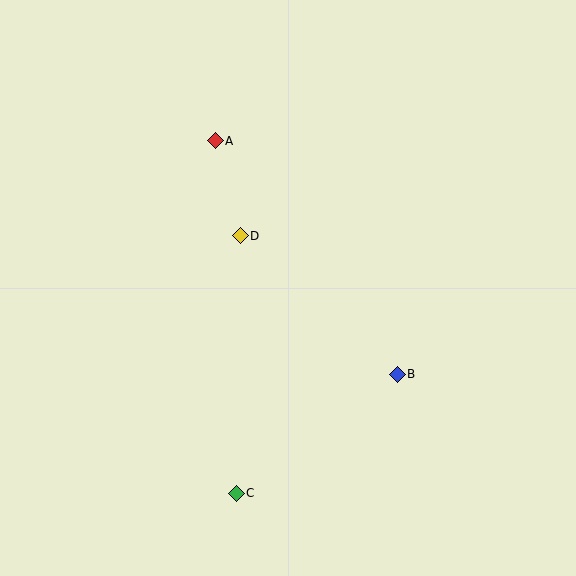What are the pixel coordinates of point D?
Point D is at (240, 236).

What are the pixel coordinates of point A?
Point A is at (215, 141).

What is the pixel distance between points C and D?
The distance between C and D is 257 pixels.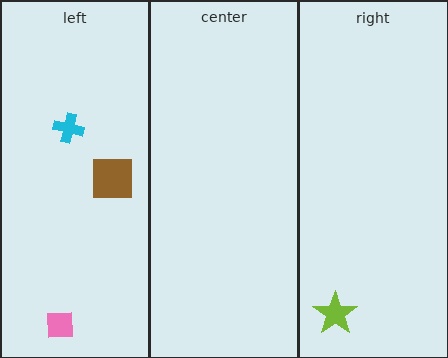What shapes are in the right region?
The lime star.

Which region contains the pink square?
The left region.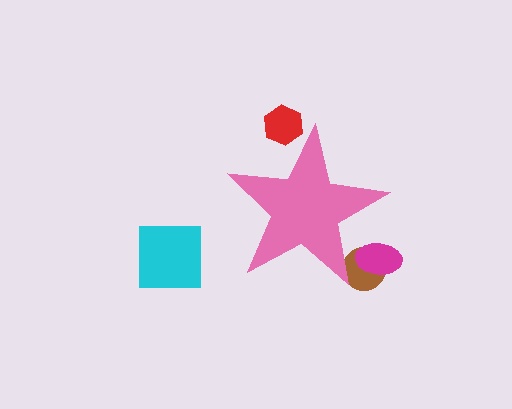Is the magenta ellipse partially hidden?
Yes, the magenta ellipse is partially hidden behind the pink star.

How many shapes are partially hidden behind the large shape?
3 shapes are partially hidden.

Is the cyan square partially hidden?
No, the cyan square is fully visible.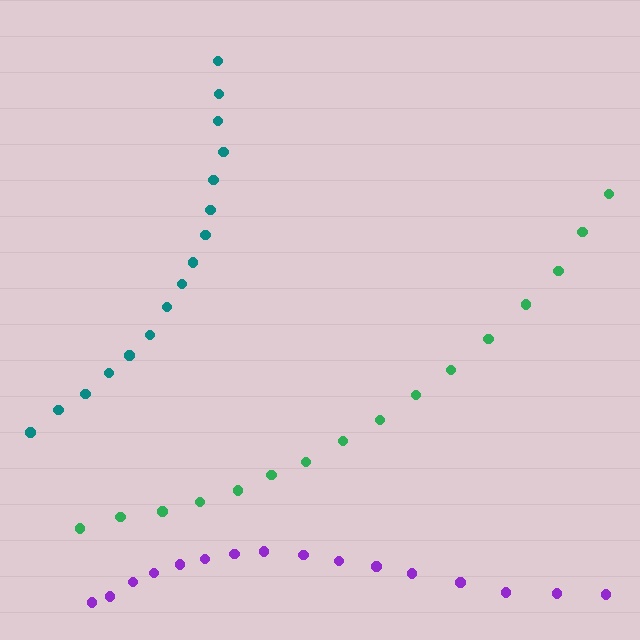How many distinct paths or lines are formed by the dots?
There are 3 distinct paths.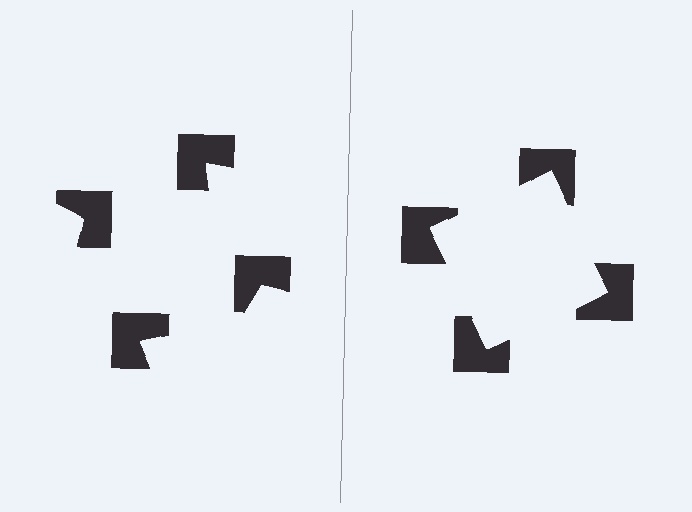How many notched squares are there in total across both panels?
8 — 4 on each side.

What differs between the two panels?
The notched squares are positioned identically on both sides; only the wedge orientations differ. On the right they align to a square; on the left they are misaligned.